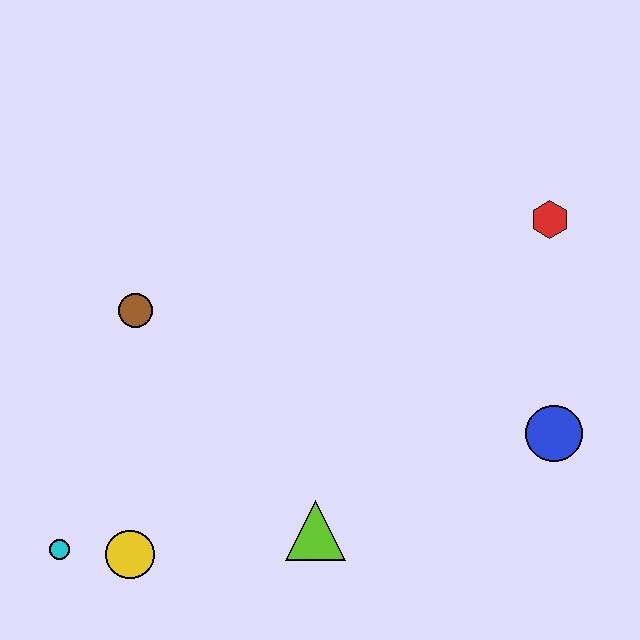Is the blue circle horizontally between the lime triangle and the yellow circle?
No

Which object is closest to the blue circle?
The red hexagon is closest to the blue circle.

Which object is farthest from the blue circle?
The cyan circle is farthest from the blue circle.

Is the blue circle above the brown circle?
No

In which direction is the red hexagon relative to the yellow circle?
The red hexagon is to the right of the yellow circle.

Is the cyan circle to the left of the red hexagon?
Yes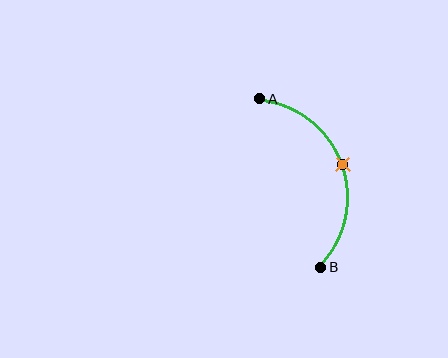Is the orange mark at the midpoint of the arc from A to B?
Yes. The orange mark lies on the arc at equal arc-length from both A and B — it is the arc midpoint.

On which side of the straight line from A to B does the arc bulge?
The arc bulges to the right of the straight line connecting A and B.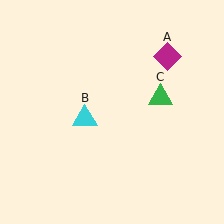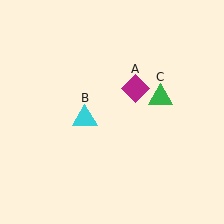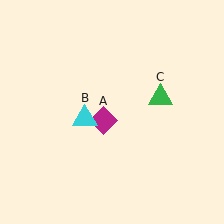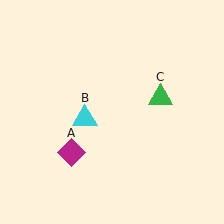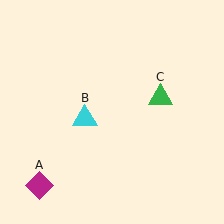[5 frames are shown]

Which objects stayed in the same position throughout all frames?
Cyan triangle (object B) and green triangle (object C) remained stationary.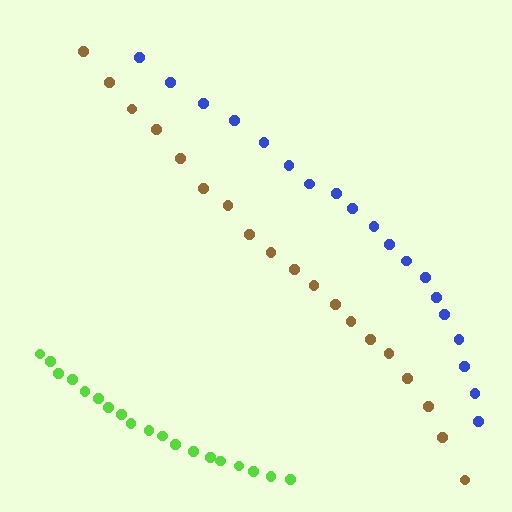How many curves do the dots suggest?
There are 3 distinct paths.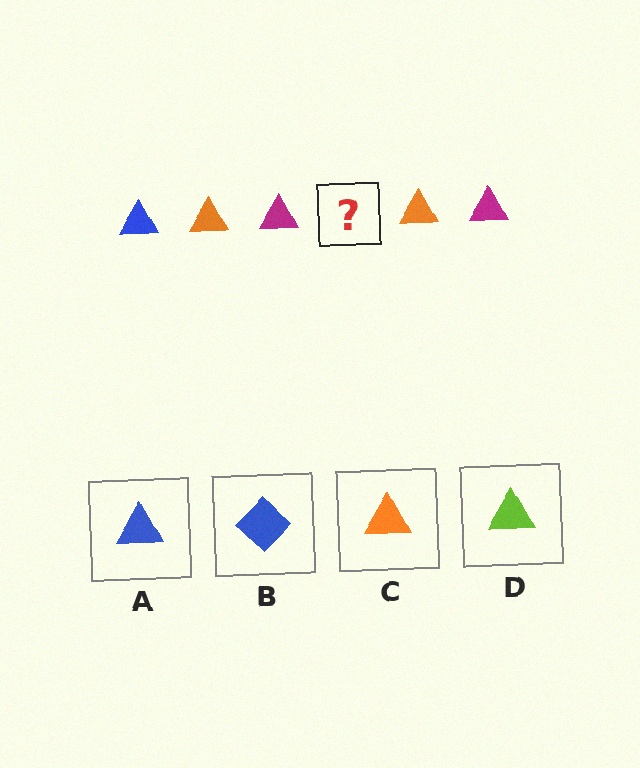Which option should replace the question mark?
Option A.